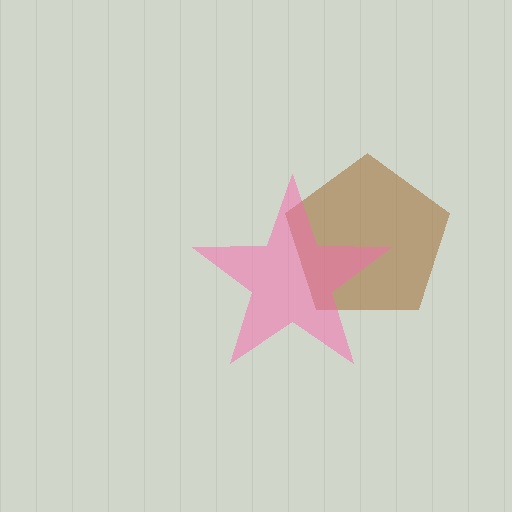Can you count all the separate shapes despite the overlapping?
Yes, there are 2 separate shapes.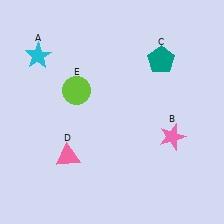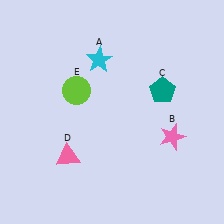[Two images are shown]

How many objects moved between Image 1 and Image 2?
2 objects moved between the two images.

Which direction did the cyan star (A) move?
The cyan star (A) moved right.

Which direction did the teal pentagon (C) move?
The teal pentagon (C) moved down.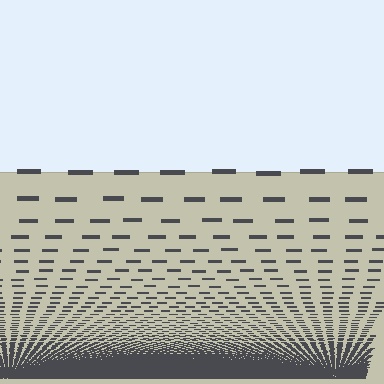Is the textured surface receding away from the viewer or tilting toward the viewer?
The surface appears to tilt toward the viewer. Texture elements get larger and sparser toward the top.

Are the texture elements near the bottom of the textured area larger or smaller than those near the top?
Smaller. The gradient is inverted — elements near the bottom are smaller and denser.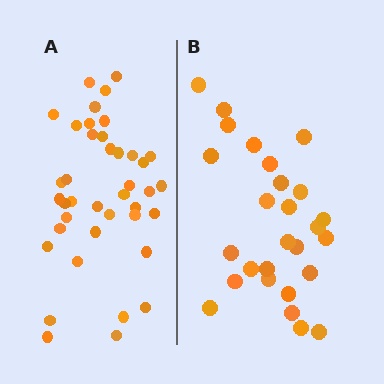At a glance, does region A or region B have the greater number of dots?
Region A (the left region) has more dots.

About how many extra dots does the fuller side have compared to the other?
Region A has approximately 15 more dots than region B.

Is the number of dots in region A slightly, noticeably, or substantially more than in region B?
Region A has substantially more. The ratio is roughly 1.5 to 1.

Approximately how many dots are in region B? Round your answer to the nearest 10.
About 30 dots. (The exact count is 27, which rounds to 30.)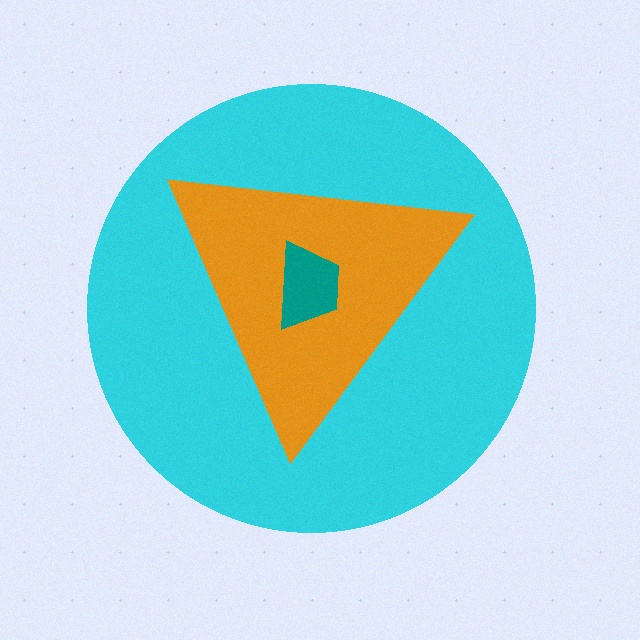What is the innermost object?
The teal trapezoid.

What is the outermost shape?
The cyan circle.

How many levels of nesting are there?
3.